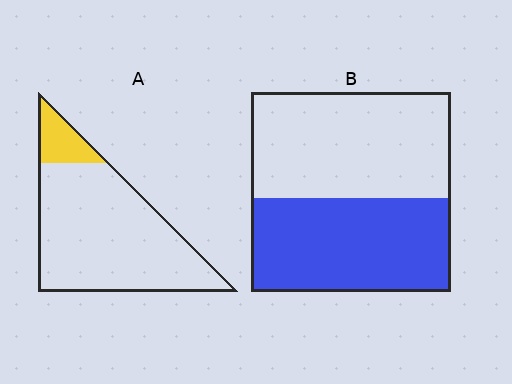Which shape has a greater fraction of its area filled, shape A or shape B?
Shape B.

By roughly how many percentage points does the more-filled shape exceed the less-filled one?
By roughly 35 percentage points (B over A).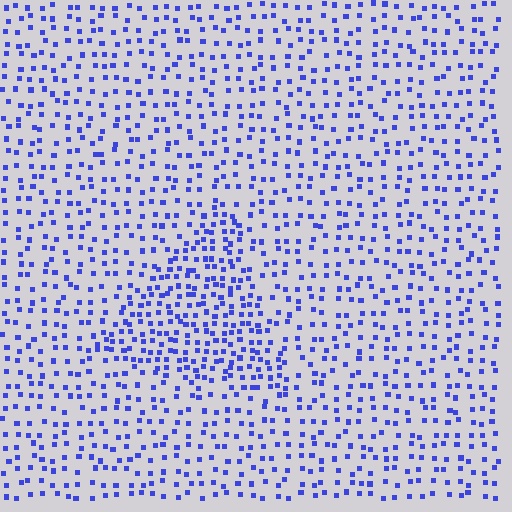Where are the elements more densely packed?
The elements are more densely packed inside the triangle boundary.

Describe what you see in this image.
The image contains small blue elements arranged at two different densities. A triangle-shaped region is visible where the elements are more densely packed than the surrounding area.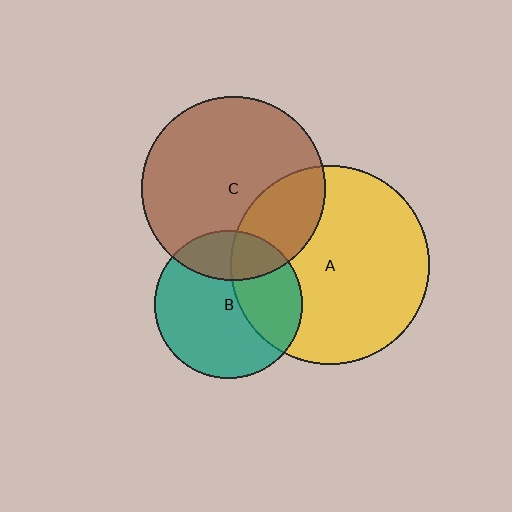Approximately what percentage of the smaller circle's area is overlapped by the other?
Approximately 25%.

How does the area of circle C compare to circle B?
Approximately 1.6 times.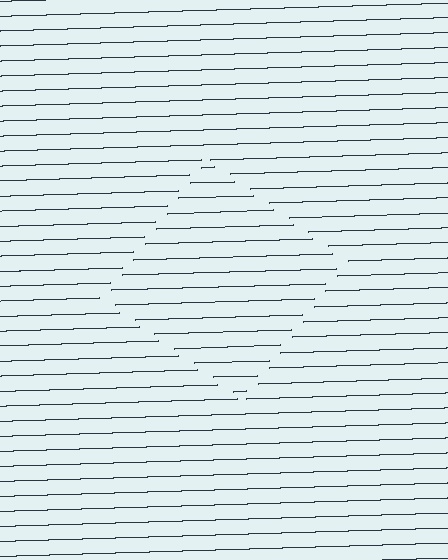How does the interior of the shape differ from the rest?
The interior of the shape contains the same grating, shifted by half a period — the contour is defined by the phase discontinuity where line-ends from the inner and outer gratings abut.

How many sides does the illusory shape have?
4 sides — the line-ends trace a square.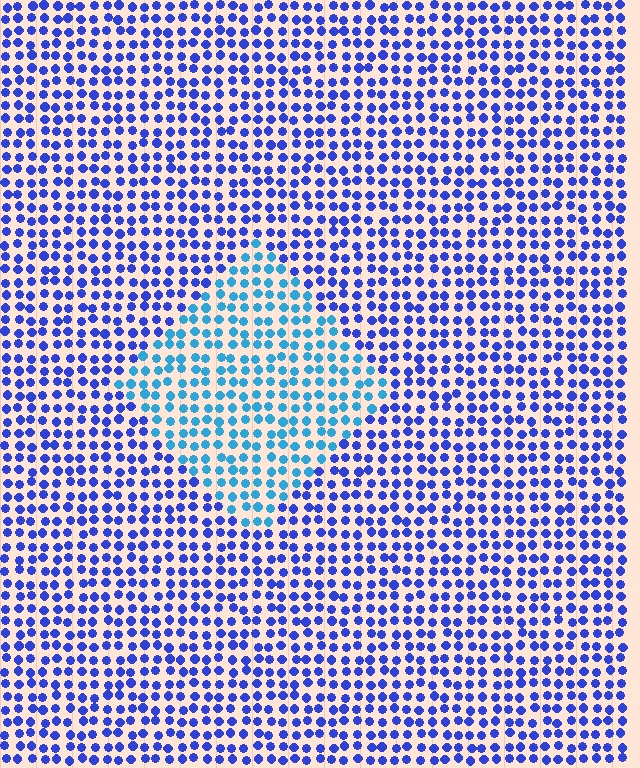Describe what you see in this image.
The image is filled with small blue elements in a uniform arrangement. A diamond-shaped region is visible where the elements are tinted to a slightly different hue, forming a subtle color boundary.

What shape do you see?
I see a diamond.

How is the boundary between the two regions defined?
The boundary is defined purely by a slight shift in hue (about 36 degrees). Spacing, size, and orientation are identical on both sides.